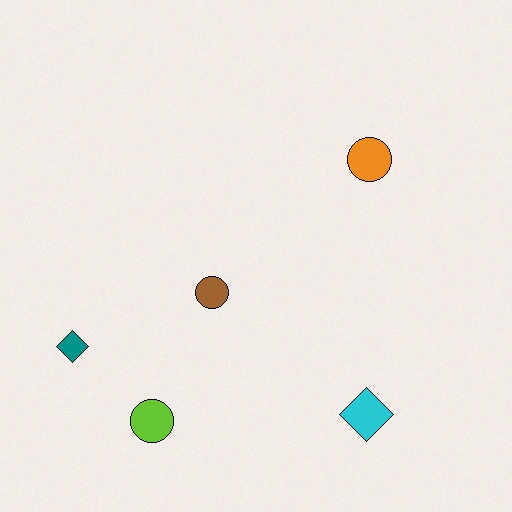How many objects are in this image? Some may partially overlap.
There are 5 objects.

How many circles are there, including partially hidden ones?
There are 3 circles.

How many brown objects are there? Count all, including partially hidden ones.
There is 1 brown object.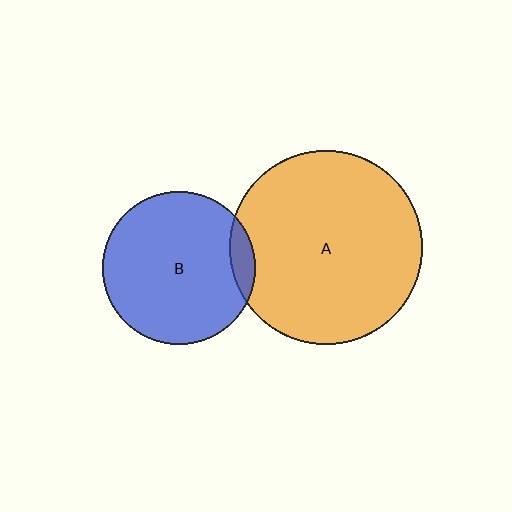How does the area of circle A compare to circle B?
Approximately 1.6 times.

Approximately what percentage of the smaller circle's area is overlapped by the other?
Approximately 10%.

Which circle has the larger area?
Circle A (orange).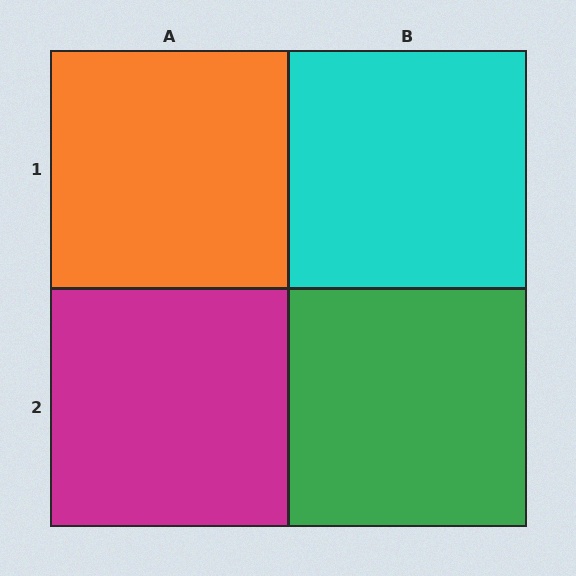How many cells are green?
1 cell is green.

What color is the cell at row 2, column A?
Magenta.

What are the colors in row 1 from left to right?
Orange, cyan.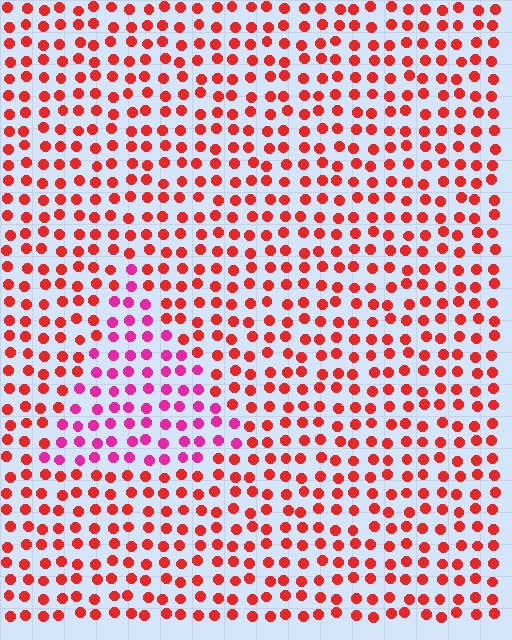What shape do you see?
I see a triangle.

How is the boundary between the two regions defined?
The boundary is defined purely by a slight shift in hue (about 39 degrees). Spacing, size, and orientation are identical on both sides.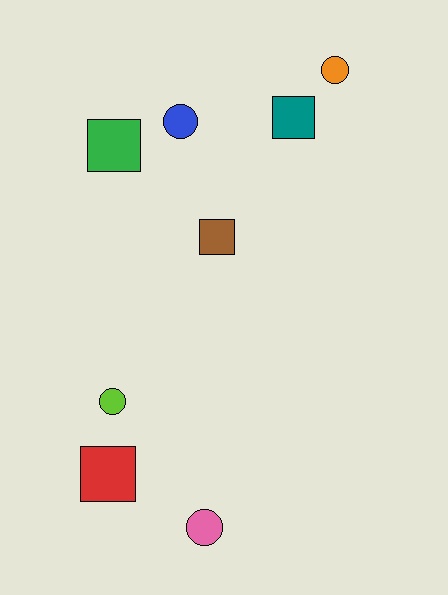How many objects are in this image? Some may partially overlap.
There are 8 objects.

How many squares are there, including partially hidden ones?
There are 4 squares.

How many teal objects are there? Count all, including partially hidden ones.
There is 1 teal object.